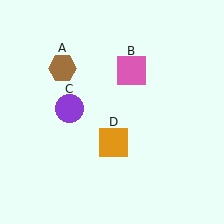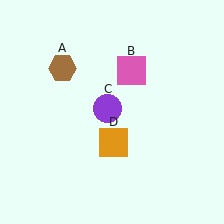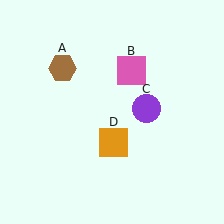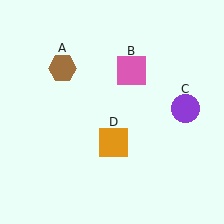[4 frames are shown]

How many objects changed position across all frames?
1 object changed position: purple circle (object C).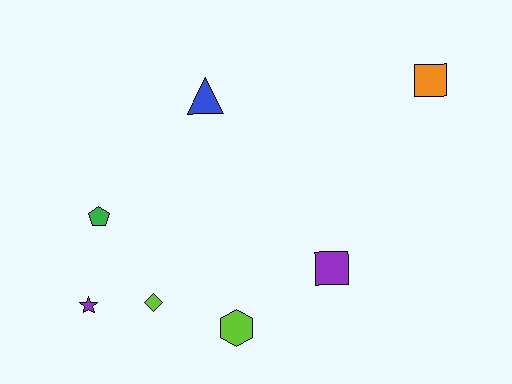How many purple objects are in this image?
There are 2 purple objects.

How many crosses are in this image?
There are no crosses.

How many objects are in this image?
There are 7 objects.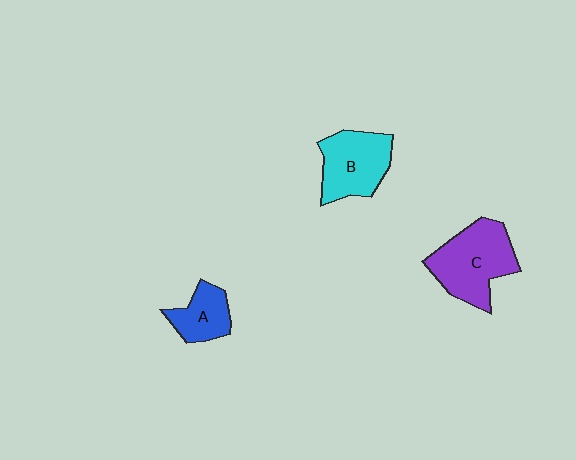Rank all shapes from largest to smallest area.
From largest to smallest: C (purple), B (cyan), A (blue).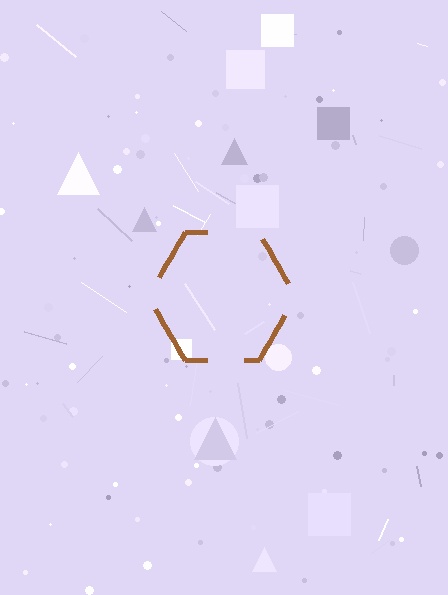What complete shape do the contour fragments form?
The contour fragments form a hexagon.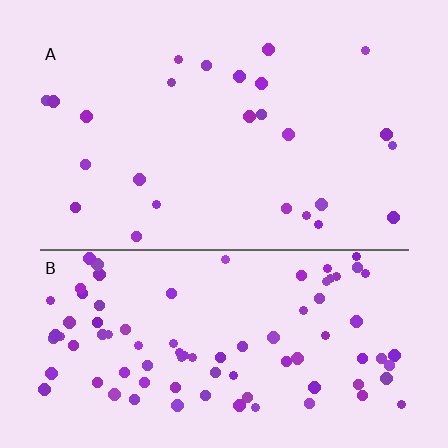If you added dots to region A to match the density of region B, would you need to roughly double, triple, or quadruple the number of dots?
Approximately quadruple.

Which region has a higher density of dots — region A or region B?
B (the bottom).